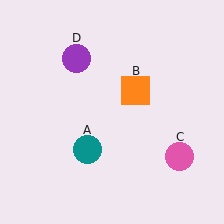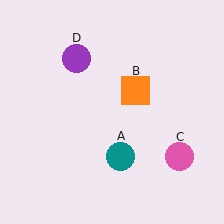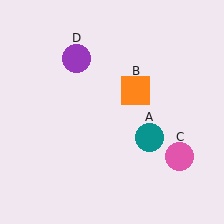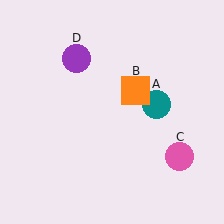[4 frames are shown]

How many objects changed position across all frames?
1 object changed position: teal circle (object A).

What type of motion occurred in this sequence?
The teal circle (object A) rotated counterclockwise around the center of the scene.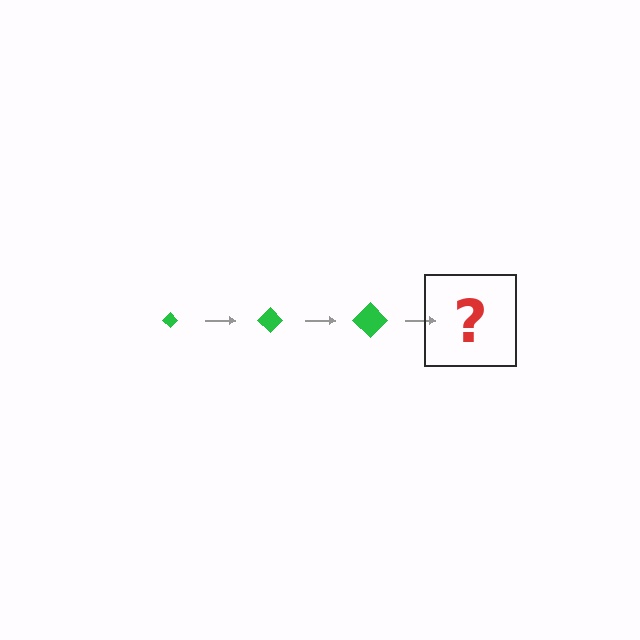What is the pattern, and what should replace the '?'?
The pattern is that the diamond gets progressively larger each step. The '?' should be a green diamond, larger than the previous one.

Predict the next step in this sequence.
The next step is a green diamond, larger than the previous one.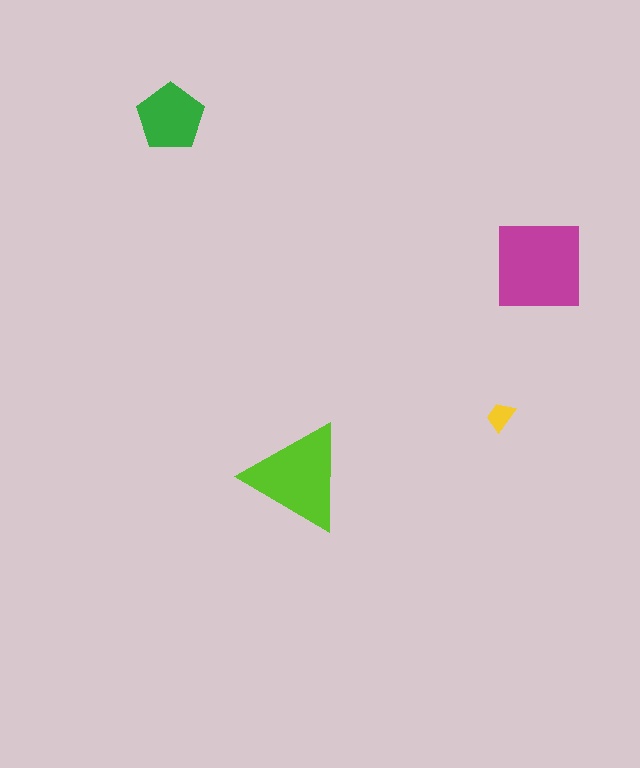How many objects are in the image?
There are 4 objects in the image.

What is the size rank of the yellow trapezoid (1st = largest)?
4th.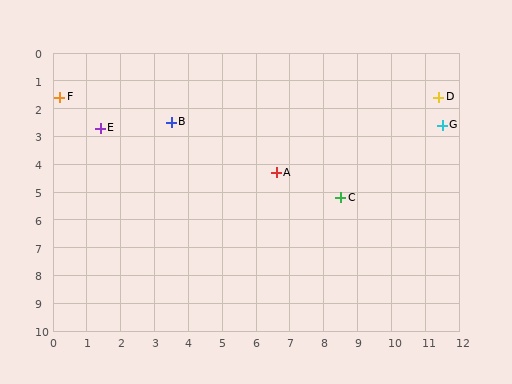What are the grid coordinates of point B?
Point B is at approximately (3.5, 2.5).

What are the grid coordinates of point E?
Point E is at approximately (1.4, 2.7).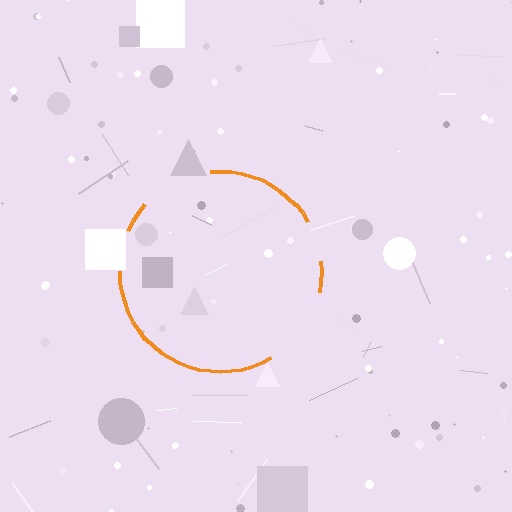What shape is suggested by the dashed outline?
The dashed outline suggests a circle.